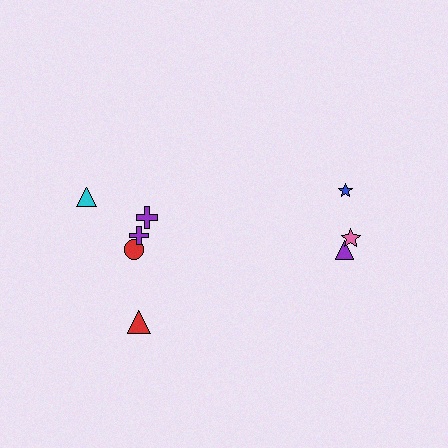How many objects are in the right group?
There are 3 objects.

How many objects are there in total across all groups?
There are 8 objects.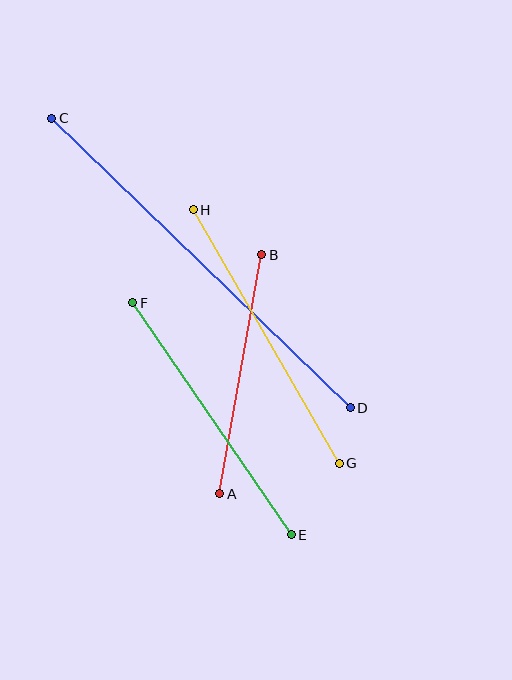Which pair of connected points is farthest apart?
Points C and D are farthest apart.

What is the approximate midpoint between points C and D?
The midpoint is at approximately (201, 263) pixels.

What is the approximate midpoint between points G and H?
The midpoint is at approximately (266, 337) pixels.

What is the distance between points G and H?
The distance is approximately 293 pixels.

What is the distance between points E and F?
The distance is approximately 281 pixels.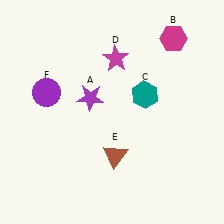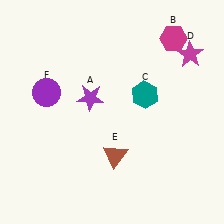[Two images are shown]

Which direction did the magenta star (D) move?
The magenta star (D) moved right.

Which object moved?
The magenta star (D) moved right.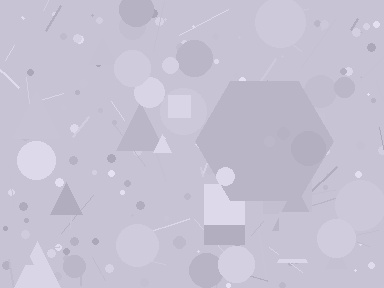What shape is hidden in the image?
A hexagon is hidden in the image.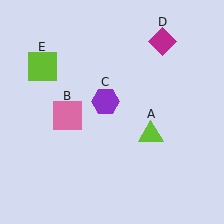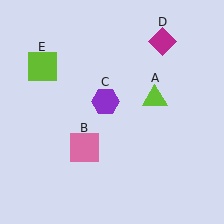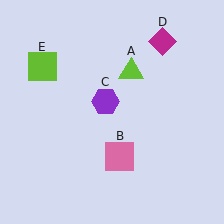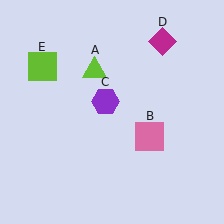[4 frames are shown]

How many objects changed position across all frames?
2 objects changed position: lime triangle (object A), pink square (object B).